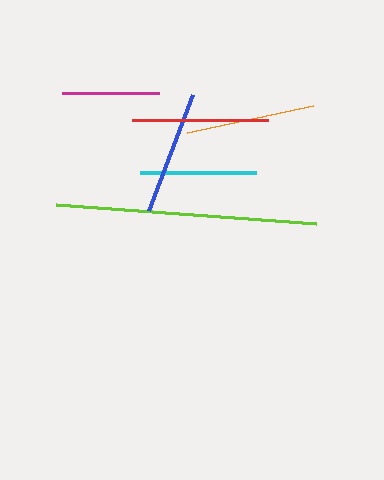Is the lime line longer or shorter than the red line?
The lime line is longer than the red line.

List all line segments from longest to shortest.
From longest to shortest: lime, red, orange, blue, cyan, magenta.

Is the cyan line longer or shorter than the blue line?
The blue line is longer than the cyan line.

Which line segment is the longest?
The lime line is the longest at approximately 261 pixels.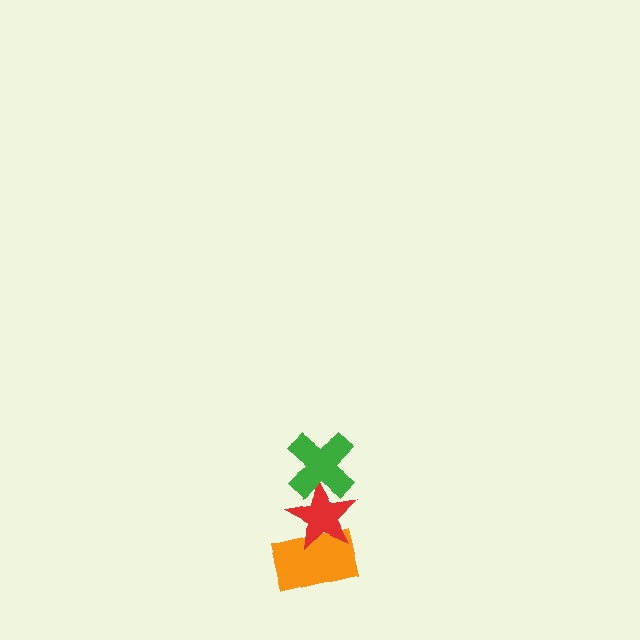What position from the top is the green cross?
The green cross is 1st from the top.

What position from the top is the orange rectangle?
The orange rectangle is 3rd from the top.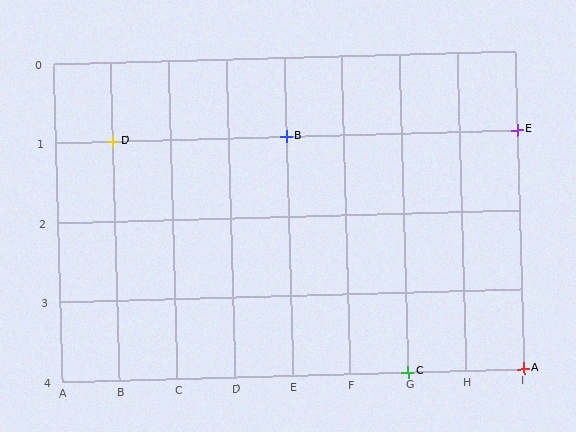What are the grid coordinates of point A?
Point A is at grid coordinates (I, 4).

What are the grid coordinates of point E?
Point E is at grid coordinates (I, 1).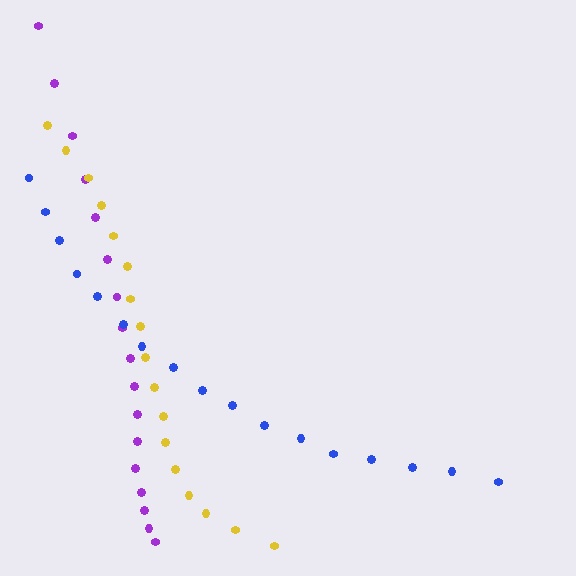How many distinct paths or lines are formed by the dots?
There are 3 distinct paths.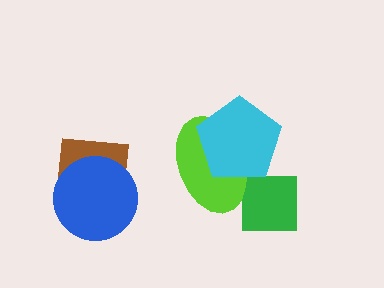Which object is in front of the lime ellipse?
The cyan pentagon is in front of the lime ellipse.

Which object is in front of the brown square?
The blue circle is in front of the brown square.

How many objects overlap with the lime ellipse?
1 object overlaps with the lime ellipse.